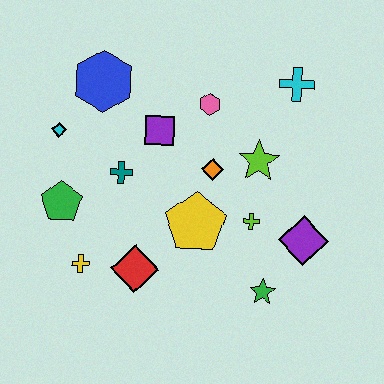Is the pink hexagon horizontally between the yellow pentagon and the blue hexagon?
No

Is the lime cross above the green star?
Yes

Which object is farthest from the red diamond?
The cyan cross is farthest from the red diamond.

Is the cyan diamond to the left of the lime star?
Yes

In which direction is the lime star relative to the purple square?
The lime star is to the right of the purple square.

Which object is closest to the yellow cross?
The red diamond is closest to the yellow cross.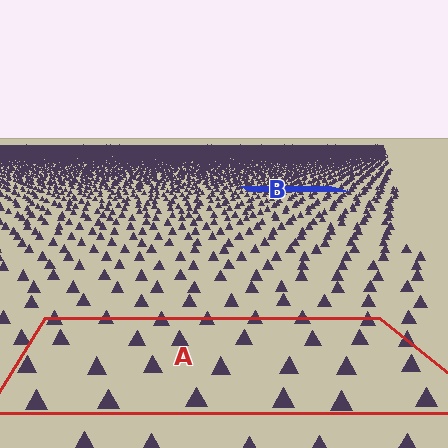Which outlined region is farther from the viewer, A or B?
Region B is farther from the viewer — the texture elements inside it appear smaller and more densely packed.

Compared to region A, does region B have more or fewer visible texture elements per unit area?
Region B has more texture elements per unit area — they are packed more densely because it is farther away.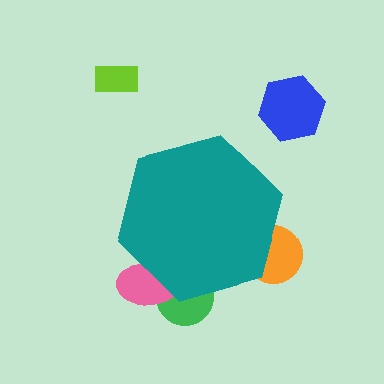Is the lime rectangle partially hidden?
No, the lime rectangle is fully visible.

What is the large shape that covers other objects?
A teal hexagon.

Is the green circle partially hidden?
Yes, the green circle is partially hidden behind the teal hexagon.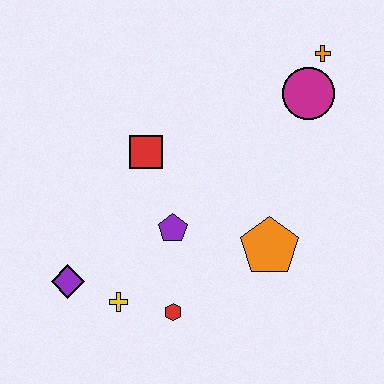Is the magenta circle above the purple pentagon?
Yes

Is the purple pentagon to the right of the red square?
Yes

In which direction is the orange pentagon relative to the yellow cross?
The orange pentagon is to the right of the yellow cross.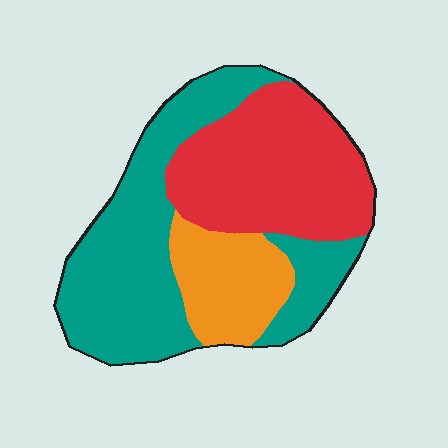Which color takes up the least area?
Orange, at roughly 15%.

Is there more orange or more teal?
Teal.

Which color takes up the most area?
Teal, at roughly 45%.